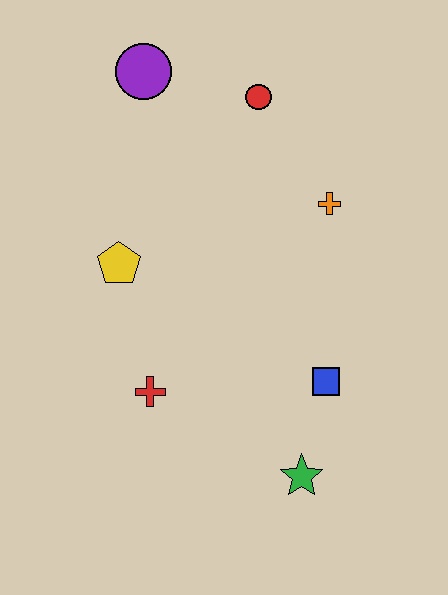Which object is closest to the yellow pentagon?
The red cross is closest to the yellow pentagon.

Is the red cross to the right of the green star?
No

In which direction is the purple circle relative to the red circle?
The purple circle is to the left of the red circle.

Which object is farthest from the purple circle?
The green star is farthest from the purple circle.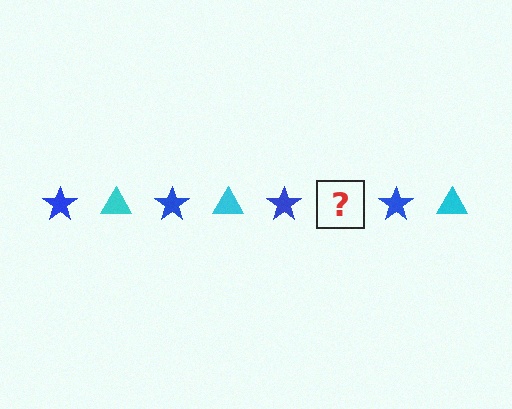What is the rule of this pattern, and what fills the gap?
The rule is that the pattern alternates between blue star and cyan triangle. The gap should be filled with a cyan triangle.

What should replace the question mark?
The question mark should be replaced with a cyan triangle.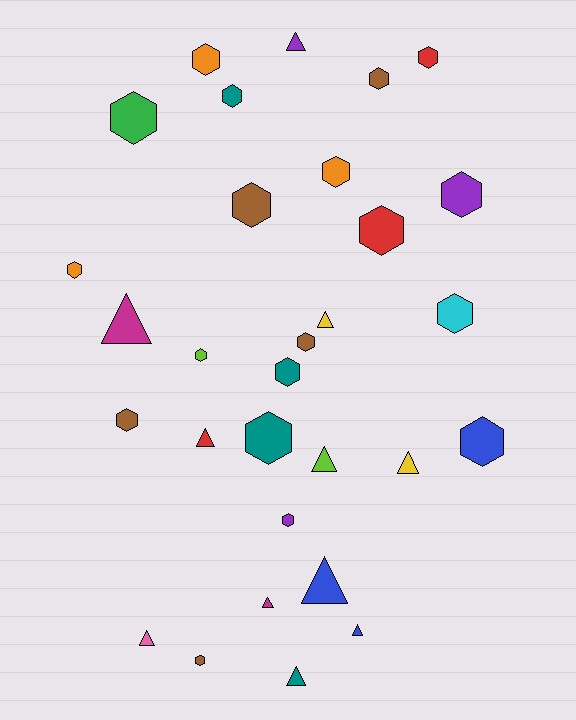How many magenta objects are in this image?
There are 2 magenta objects.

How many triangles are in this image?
There are 11 triangles.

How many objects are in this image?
There are 30 objects.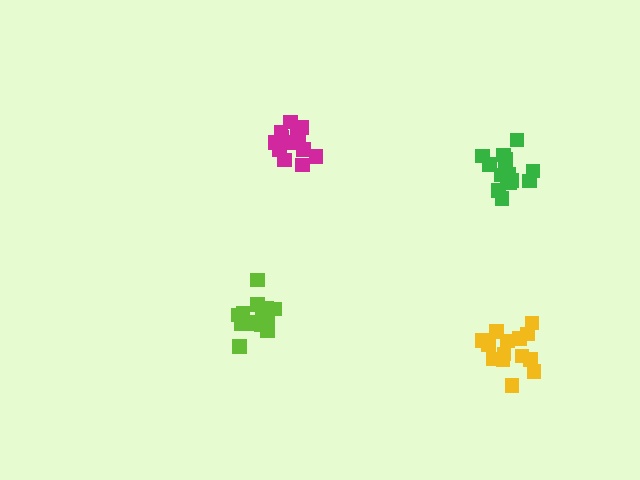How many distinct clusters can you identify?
There are 4 distinct clusters.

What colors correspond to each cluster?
The clusters are colored: green, lime, magenta, yellow.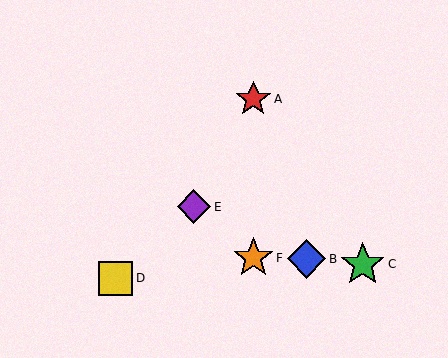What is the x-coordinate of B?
Object B is at x≈306.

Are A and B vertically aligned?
No, A is at x≈253 and B is at x≈306.